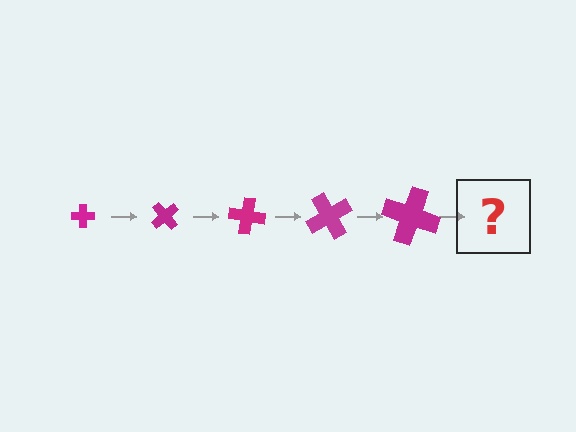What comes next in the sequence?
The next element should be a cross, larger than the previous one and rotated 250 degrees from the start.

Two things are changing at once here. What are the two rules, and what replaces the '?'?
The two rules are that the cross grows larger each step and it rotates 50 degrees each step. The '?' should be a cross, larger than the previous one and rotated 250 degrees from the start.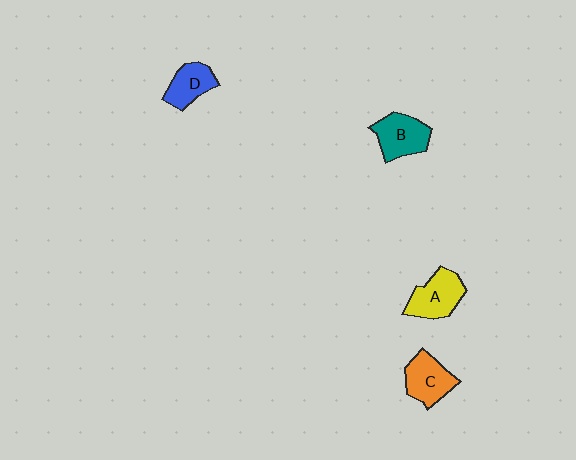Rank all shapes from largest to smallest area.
From largest to smallest: A (yellow), B (teal), C (orange), D (blue).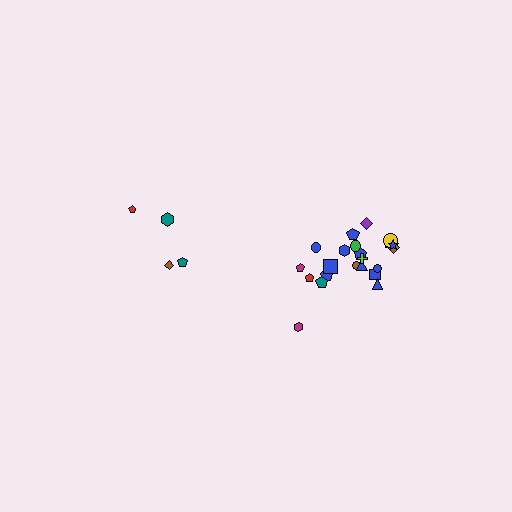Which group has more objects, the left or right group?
The right group.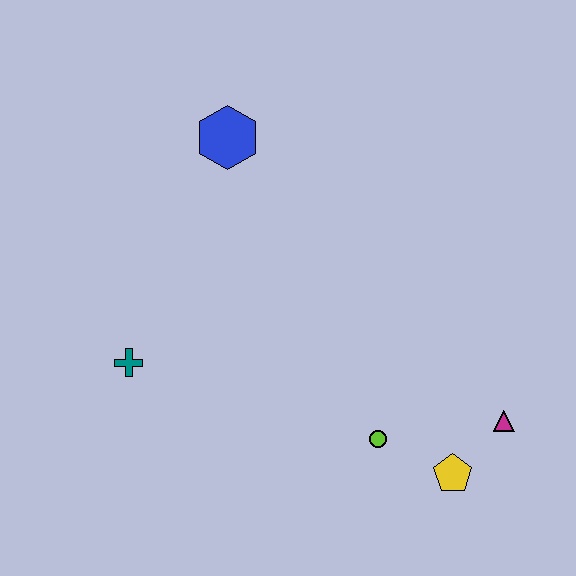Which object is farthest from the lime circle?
The blue hexagon is farthest from the lime circle.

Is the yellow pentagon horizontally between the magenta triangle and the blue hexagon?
Yes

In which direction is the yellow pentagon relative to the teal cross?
The yellow pentagon is to the right of the teal cross.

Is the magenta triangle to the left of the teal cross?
No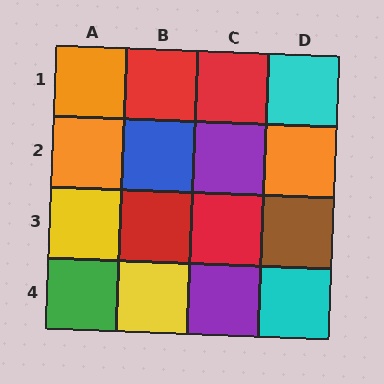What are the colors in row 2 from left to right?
Orange, blue, purple, orange.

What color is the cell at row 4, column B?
Yellow.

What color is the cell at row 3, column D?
Brown.